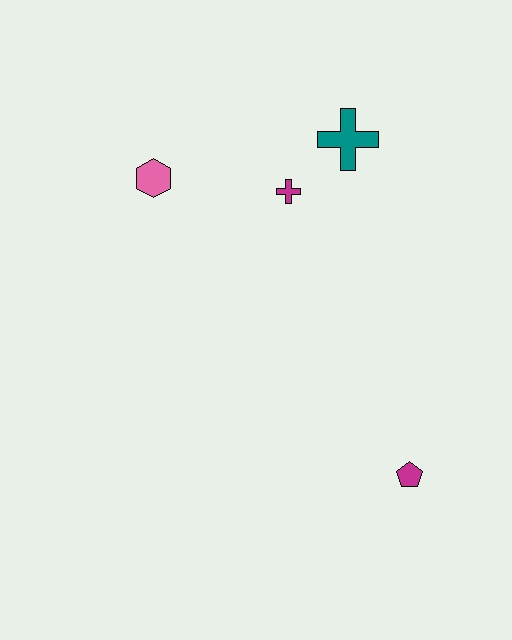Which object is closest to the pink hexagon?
The magenta cross is closest to the pink hexagon.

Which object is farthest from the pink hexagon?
The magenta pentagon is farthest from the pink hexagon.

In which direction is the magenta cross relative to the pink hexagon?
The magenta cross is to the right of the pink hexagon.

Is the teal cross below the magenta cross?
No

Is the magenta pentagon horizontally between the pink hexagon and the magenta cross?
No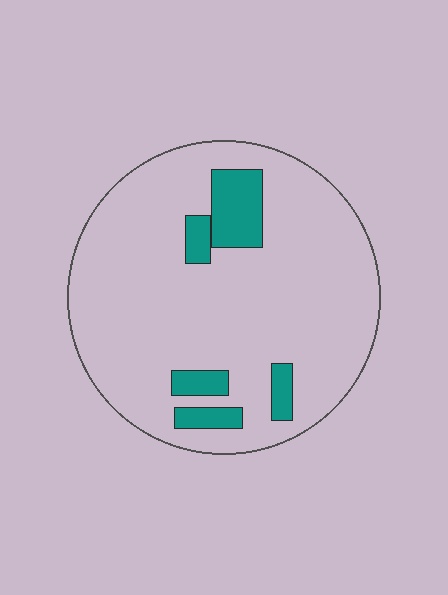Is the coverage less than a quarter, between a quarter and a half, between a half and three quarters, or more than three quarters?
Less than a quarter.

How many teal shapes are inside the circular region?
5.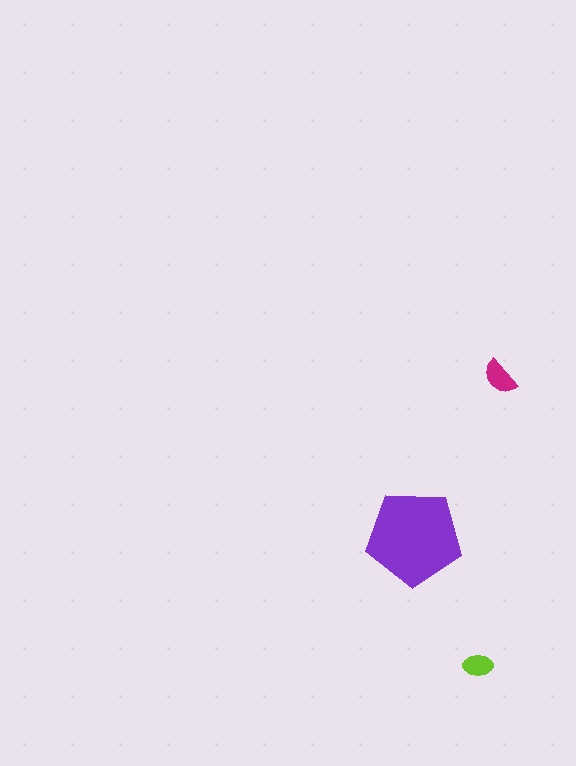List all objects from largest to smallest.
The purple pentagon, the magenta semicircle, the lime ellipse.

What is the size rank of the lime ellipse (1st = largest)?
3rd.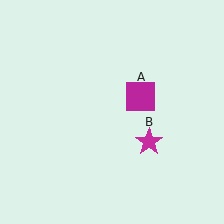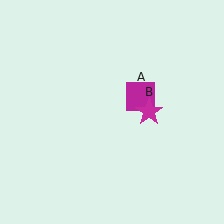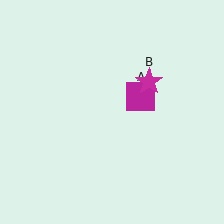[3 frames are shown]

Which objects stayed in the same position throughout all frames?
Magenta square (object A) remained stationary.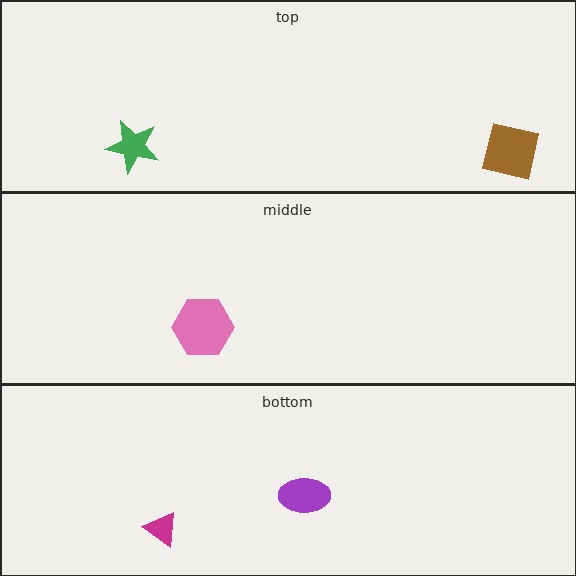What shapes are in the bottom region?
The magenta triangle, the purple ellipse.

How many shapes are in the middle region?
1.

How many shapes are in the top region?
2.